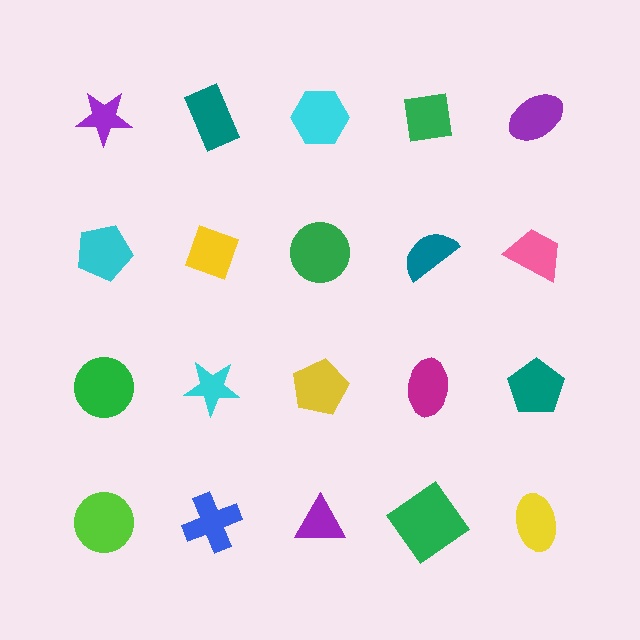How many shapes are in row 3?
5 shapes.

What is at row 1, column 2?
A teal rectangle.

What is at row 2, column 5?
A pink trapezoid.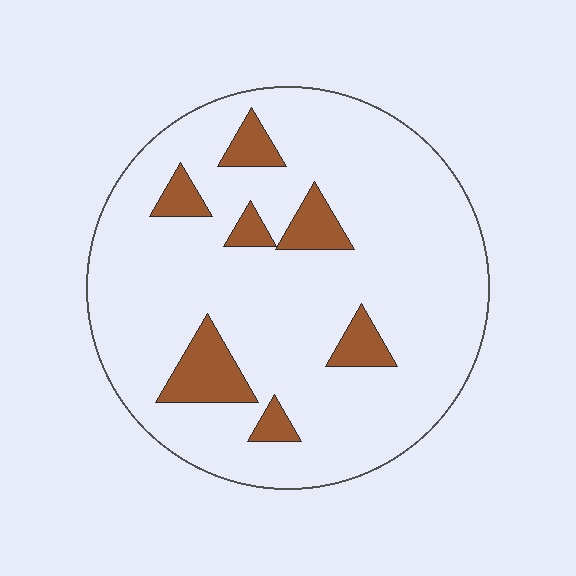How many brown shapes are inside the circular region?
7.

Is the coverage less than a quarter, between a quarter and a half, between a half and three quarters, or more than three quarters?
Less than a quarter.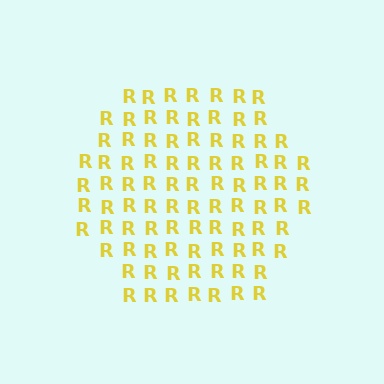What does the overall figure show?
The overall figure shows a hexagon.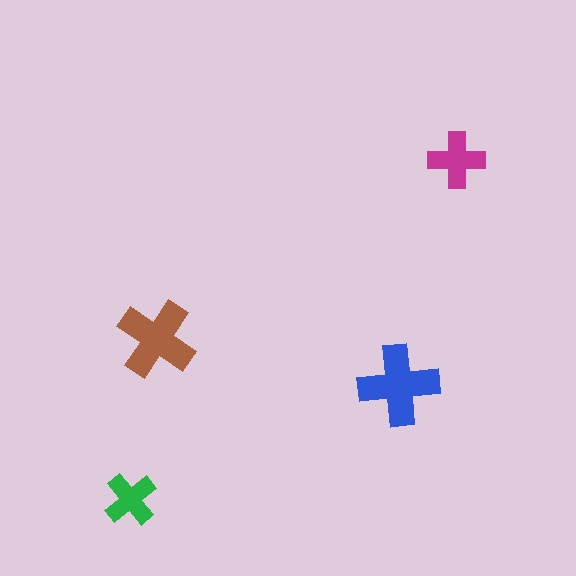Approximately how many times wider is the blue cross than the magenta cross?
About 1.5 times wider.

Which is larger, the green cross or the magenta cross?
The magenta one.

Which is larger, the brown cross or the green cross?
The brown one.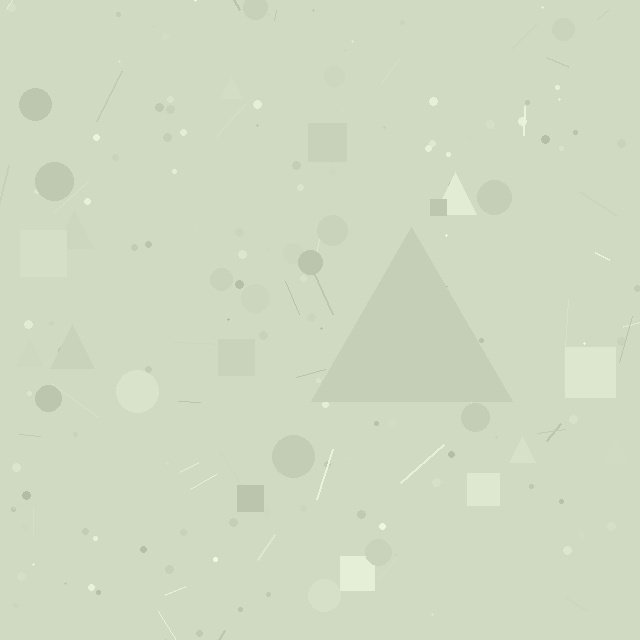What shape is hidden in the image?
A triangle is hidden in the image.